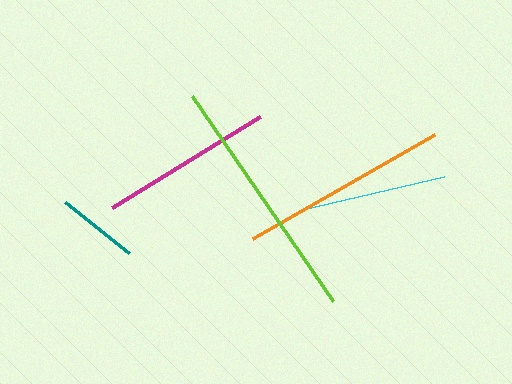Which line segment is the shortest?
The teal line is the shortest at approximately 82 pixels.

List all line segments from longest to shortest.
From longest to shortest: lime, orange, magenta, cyan, teal.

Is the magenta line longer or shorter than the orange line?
The orange line is longer than the magenta line.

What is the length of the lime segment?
The lime segment is approximately 249 pixels long.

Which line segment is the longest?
The lime line is the longest at approximately 249 pixels.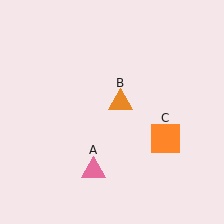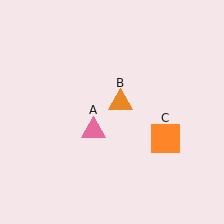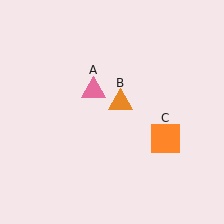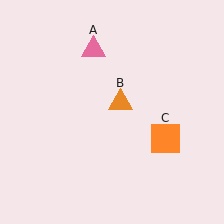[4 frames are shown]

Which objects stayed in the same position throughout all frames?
Orange triangle (object B) and orange square (object C) remained stationary.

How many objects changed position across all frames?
1 object changed position: pink triangle (object A).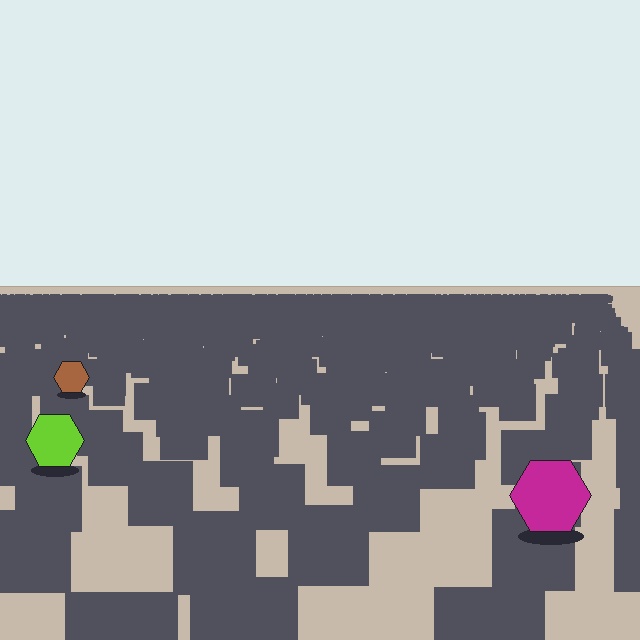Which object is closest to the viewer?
The magenta hexagon is closest. The texture marks near it are larger and more spread out.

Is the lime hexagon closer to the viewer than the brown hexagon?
Yes. The lime hexagon is closer — you can tell from the texture gradient: the ground texture is coarser near it.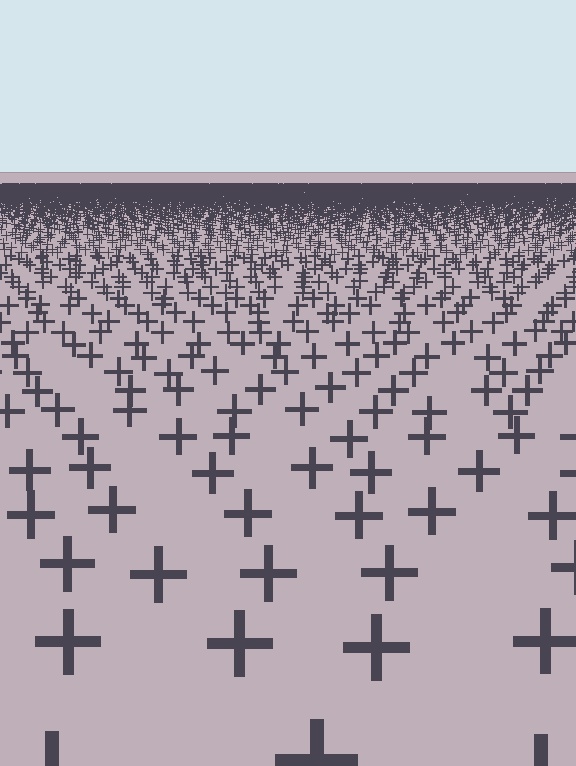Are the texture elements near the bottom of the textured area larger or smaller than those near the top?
Larger. Near the bottom, elements are closer to the viewer and appear at a bigger on-screen size.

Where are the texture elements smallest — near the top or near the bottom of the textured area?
Near the top.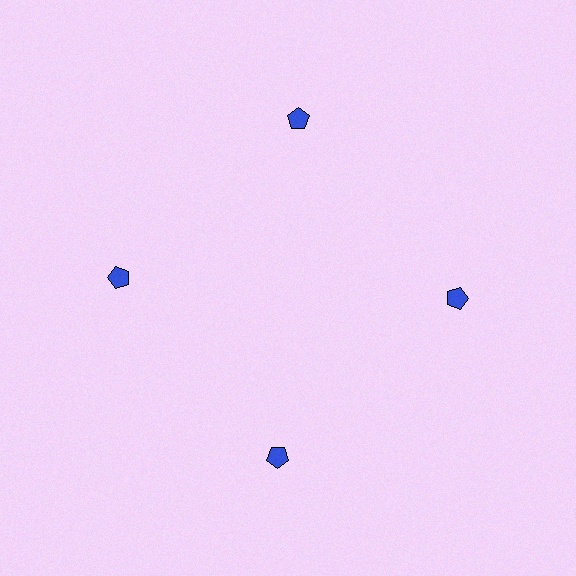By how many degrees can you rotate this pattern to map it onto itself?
The pattern maps onto itself every 90 degrees of rotation.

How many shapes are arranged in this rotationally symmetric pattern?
There are 4 shapes, arranged in 4 groups of 1.